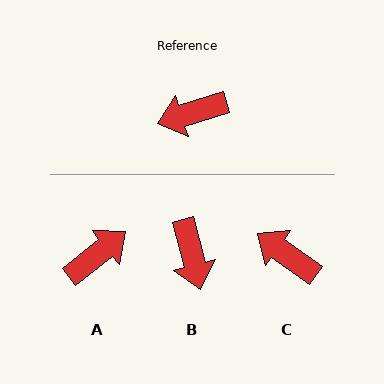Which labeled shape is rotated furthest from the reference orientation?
A, about 158 degrees away.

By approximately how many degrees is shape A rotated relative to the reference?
Approximately 158 degrees clockwise.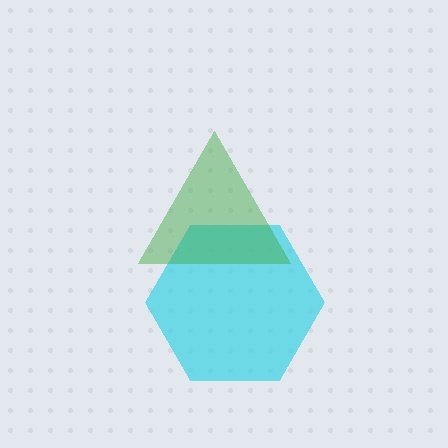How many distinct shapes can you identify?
There are 2 distinct shapes: a cyan hexagon, a green triangle.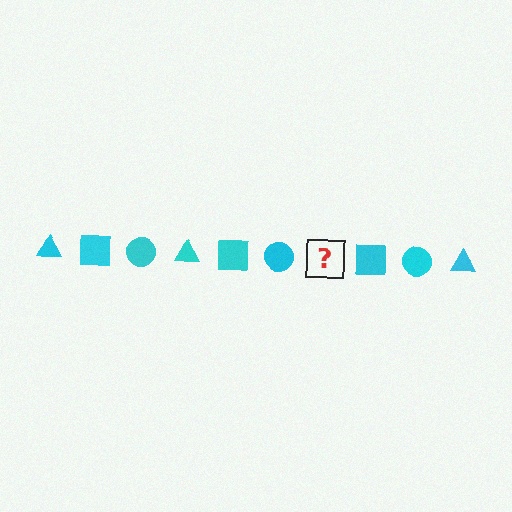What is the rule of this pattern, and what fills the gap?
The rule is that the pattern cycles through triangle, square, circle shapes in cyan. The gap should be filled with a cyan triangle.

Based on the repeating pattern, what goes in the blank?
The blank should be a cyan triangle.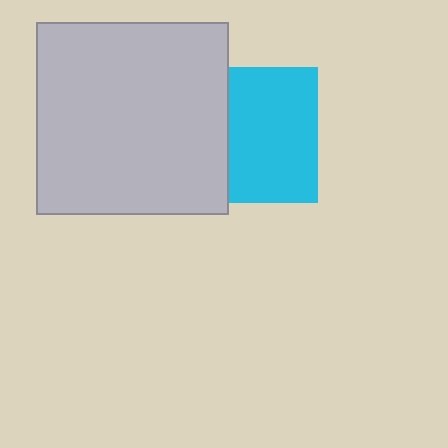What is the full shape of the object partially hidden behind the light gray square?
The partially hidden object is a cyan square.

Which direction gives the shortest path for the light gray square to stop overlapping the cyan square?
Moving left gives the shortest separation.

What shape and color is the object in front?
The object in front is a light gray square.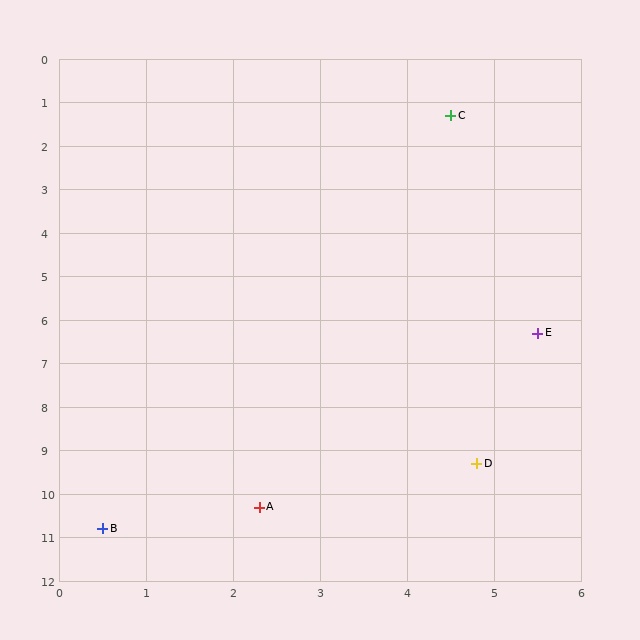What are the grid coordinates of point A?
Point A is at approximately (2.3, 10.3).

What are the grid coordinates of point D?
Point D is at approximately (4.8, 9.3).